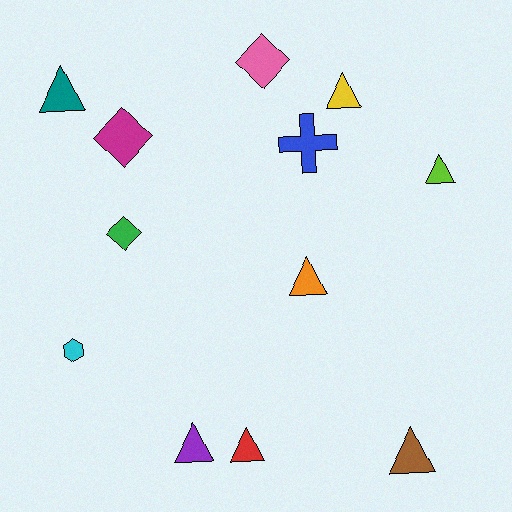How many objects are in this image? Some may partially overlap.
There are 12 objects.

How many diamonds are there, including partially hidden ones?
There are 3 diamonds.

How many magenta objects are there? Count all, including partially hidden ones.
There is 1 magenta object.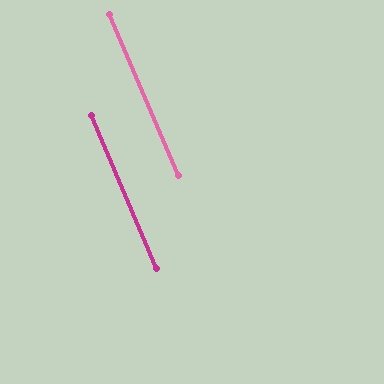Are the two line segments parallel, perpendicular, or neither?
Parallel — their directions differ by only 0.0°.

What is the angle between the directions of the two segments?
Approximately 0 degrees.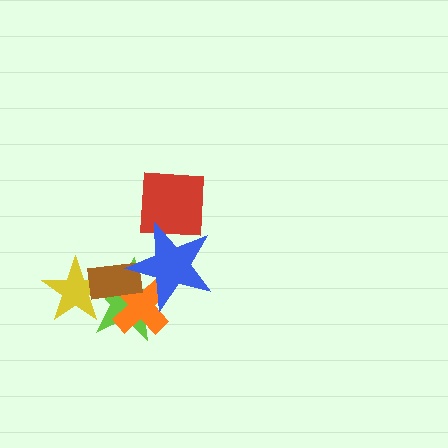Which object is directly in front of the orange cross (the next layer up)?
The brown rectangle is directly in front of the orange cross.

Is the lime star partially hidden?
Yes, it is partially covered by another shape.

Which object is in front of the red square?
The blue star is in front of the red square.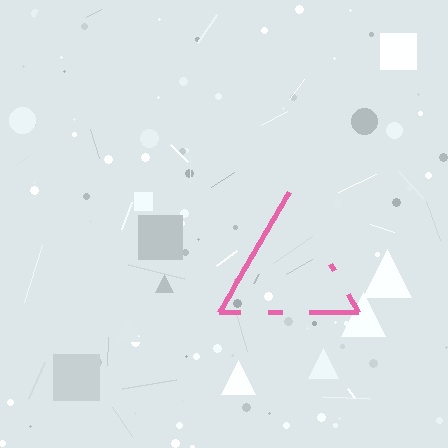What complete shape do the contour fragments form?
The contour fragments form a triangle.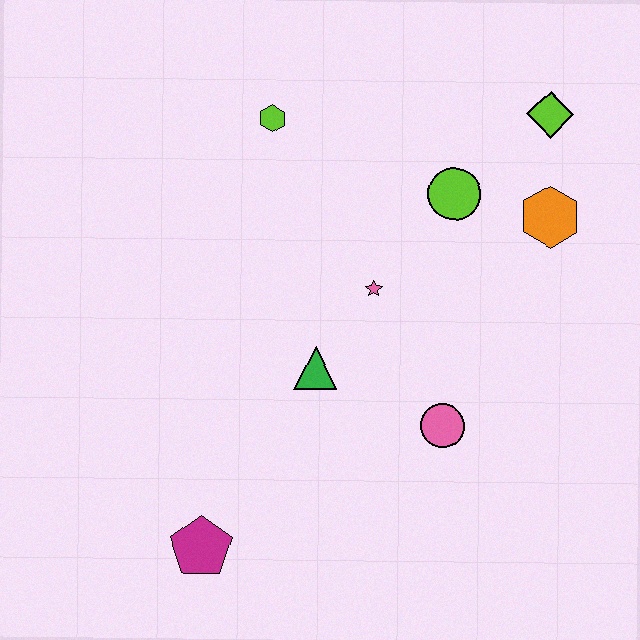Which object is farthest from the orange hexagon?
The magenta pentagon is farthest from the orange hexagon.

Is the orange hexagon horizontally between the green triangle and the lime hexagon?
No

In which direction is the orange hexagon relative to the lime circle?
The orange hexagon is to the right of the lime circle.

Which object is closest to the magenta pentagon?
The green triangle is closest to the magenta pentagon.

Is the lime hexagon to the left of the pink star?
Yes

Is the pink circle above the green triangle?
No